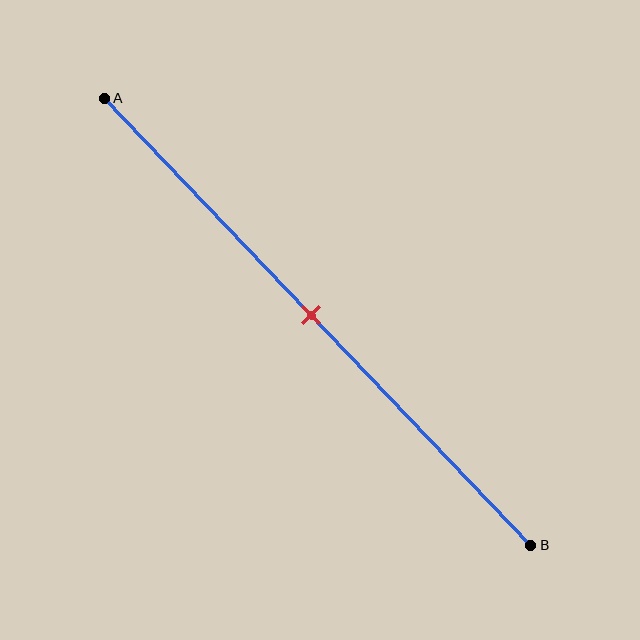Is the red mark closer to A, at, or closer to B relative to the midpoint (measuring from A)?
The red mark is approximately at the midpoint of segment AB.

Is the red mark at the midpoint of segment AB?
Yes, the mark is approximately at the midpoint.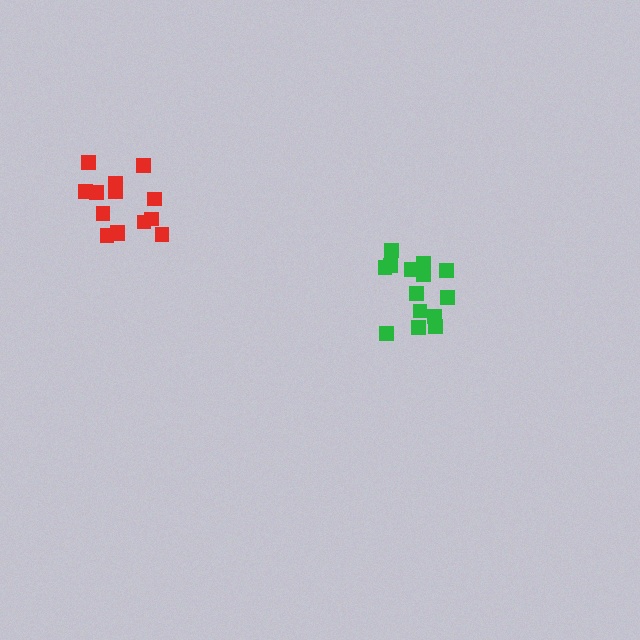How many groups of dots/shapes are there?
There are 2 groups.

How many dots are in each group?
Group 1: 14 dots, Group 2: 14 dots (28 total).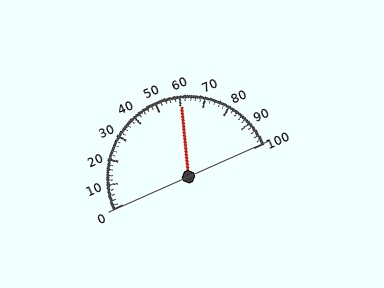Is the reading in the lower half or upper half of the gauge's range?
The reading is in the upper half of the range (0 to 100).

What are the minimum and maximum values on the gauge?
The gauge ranges from 0 to 100.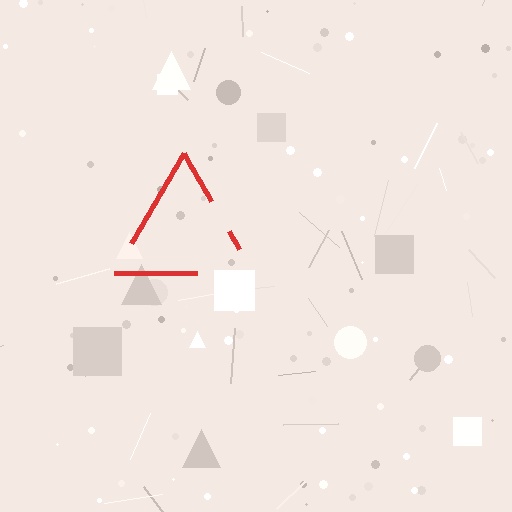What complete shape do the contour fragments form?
The contour fragments form a triangle.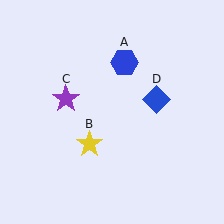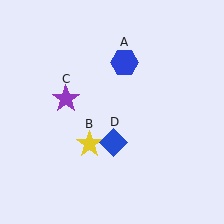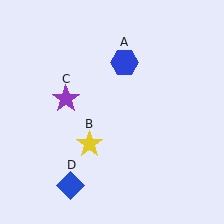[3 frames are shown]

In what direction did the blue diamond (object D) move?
The blue diamond (object D) moved down and to the left.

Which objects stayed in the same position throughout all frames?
Blue hexagon (object A) and yellow star (object B) and purple star (object C) remained stationary.